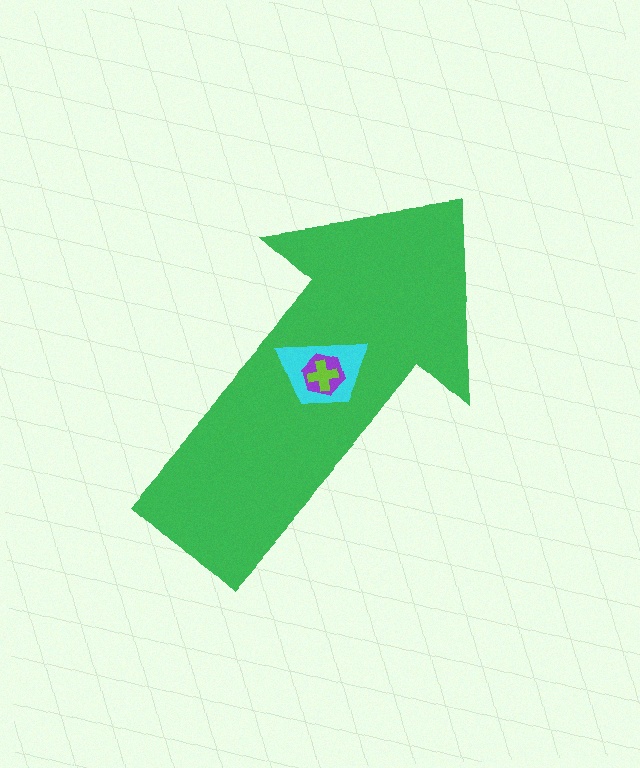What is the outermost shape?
The green arrow.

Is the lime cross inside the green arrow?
Yes.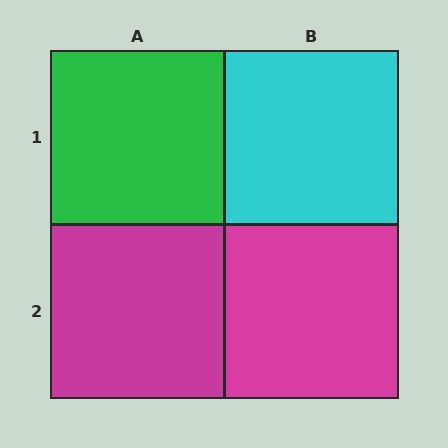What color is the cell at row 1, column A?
Green.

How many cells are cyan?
1 cell is cyan.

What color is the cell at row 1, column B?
Cyan.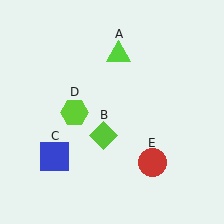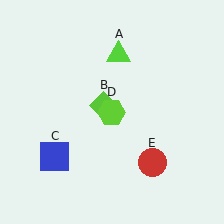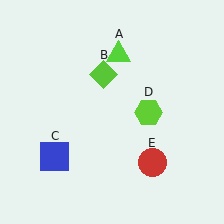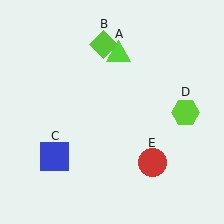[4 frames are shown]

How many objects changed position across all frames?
2 objects changed position: lime diamond (object B), lime hexagon (object D).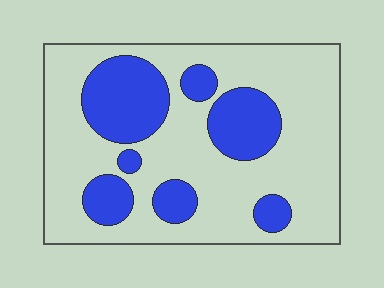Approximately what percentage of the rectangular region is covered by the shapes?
Approximately 30%.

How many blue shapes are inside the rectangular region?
7.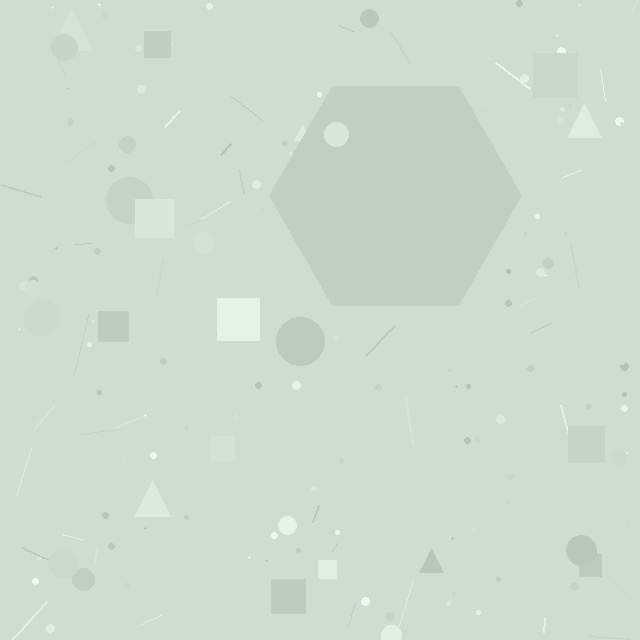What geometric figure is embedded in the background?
A hexagon is embedded in the background.